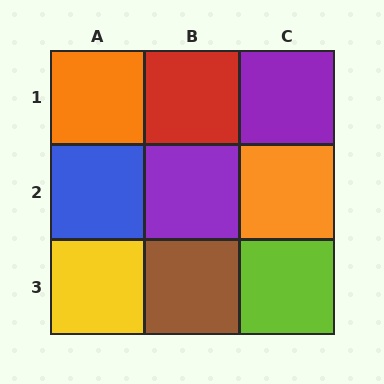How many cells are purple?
2 cells are purple.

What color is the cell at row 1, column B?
Red.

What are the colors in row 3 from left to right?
Yellow, brown, lime.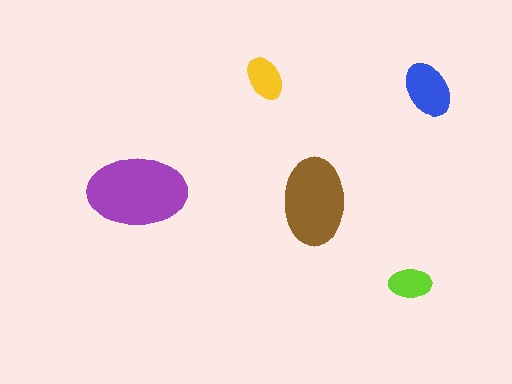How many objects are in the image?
There are 5 objects in the image.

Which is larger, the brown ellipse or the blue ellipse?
The brown one.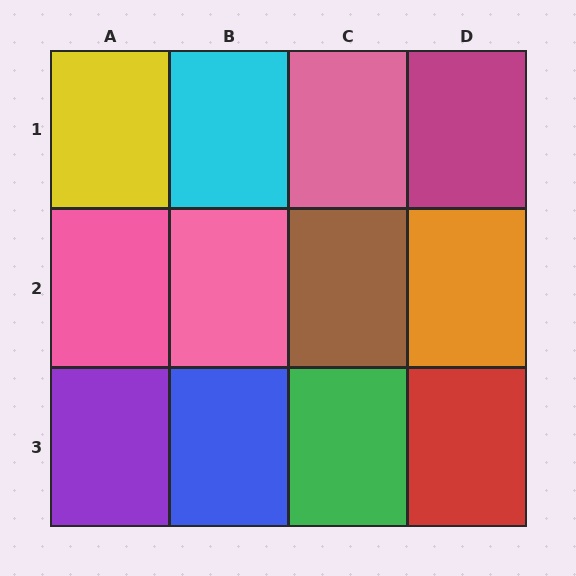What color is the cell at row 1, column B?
Cyan.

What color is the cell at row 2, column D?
Orange.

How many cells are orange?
1 cell is orange.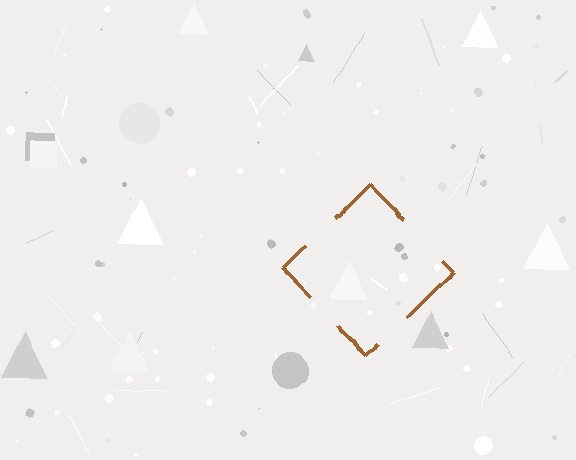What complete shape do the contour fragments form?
The contour fragments form a diamond.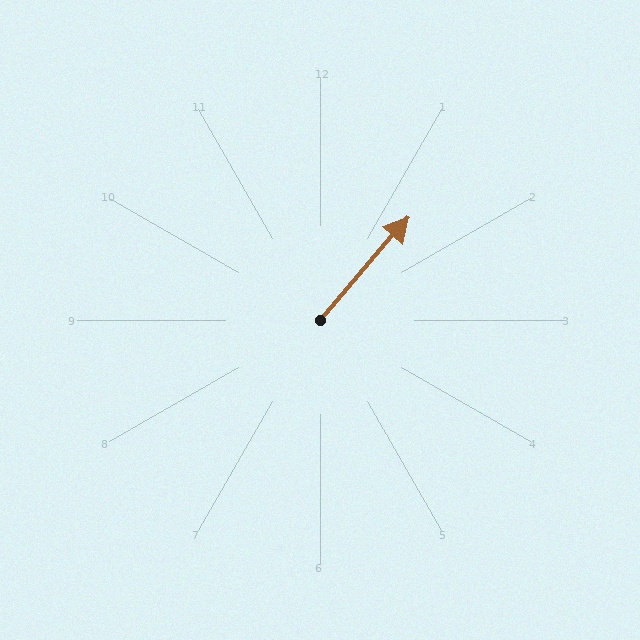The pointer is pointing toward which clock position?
Roughly 1 o'clock.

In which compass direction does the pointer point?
Northeast.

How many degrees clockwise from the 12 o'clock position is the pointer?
Approximately 41 degrees.